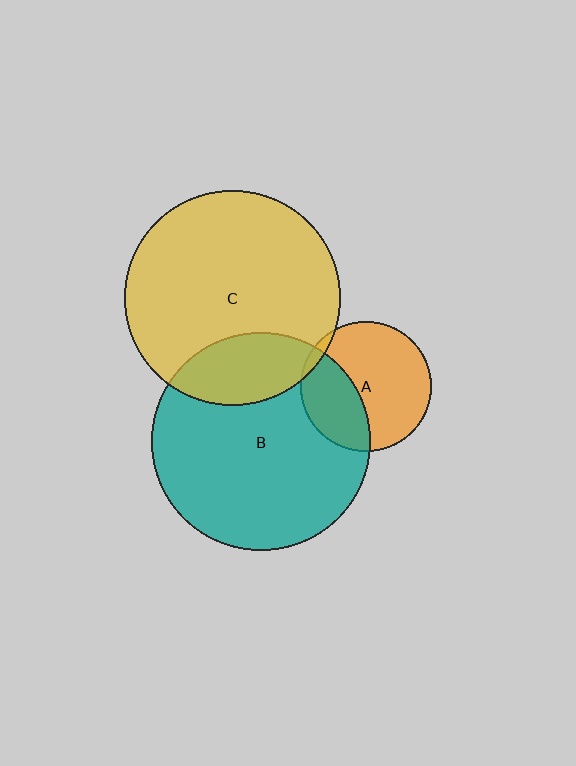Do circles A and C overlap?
Yes.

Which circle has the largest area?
Circle B (teal).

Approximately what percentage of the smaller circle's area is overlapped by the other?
Approximately 5%.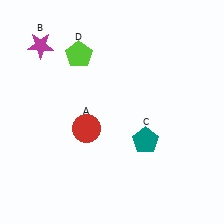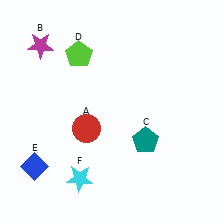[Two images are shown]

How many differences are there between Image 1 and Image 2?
There are 2 differences between the two images.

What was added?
A blue diamond (E), a cyan star (F) were added in Image 2.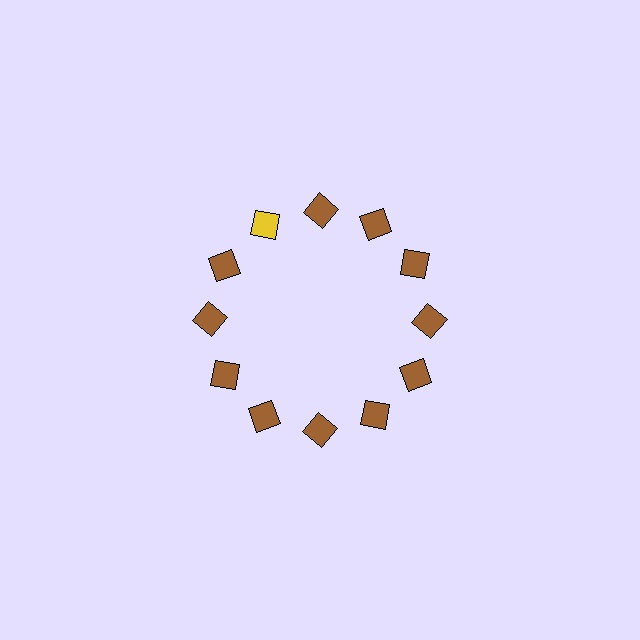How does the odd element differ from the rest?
It has a different color: yellow instead of brown.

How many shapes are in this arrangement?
There are 12 shapes arranged in a ring pattern.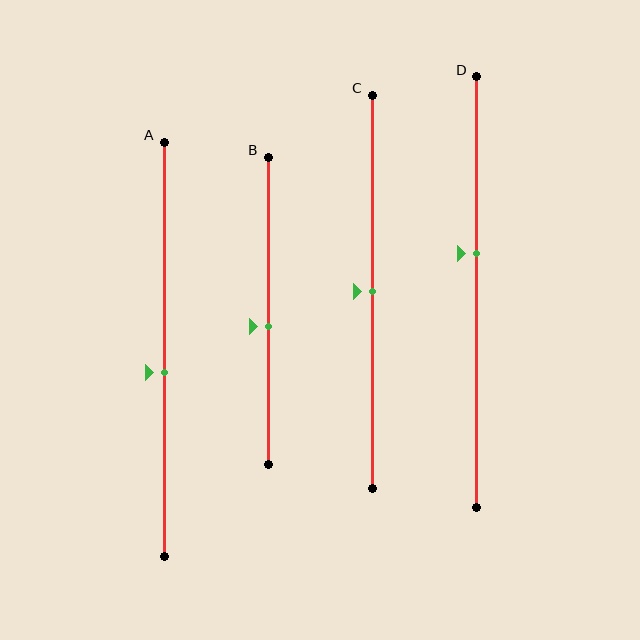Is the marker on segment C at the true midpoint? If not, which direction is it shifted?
Yes, the marker on segment C is at the true midpoint.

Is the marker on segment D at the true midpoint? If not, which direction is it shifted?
No, the marker on segment D is shifted upward by about 9% of the segment length.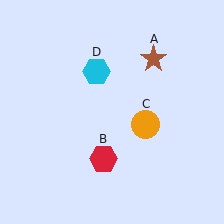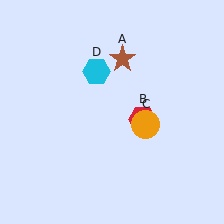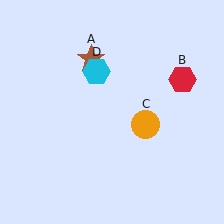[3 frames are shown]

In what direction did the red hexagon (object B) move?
The red hexagon (object B) moved up and to the right.